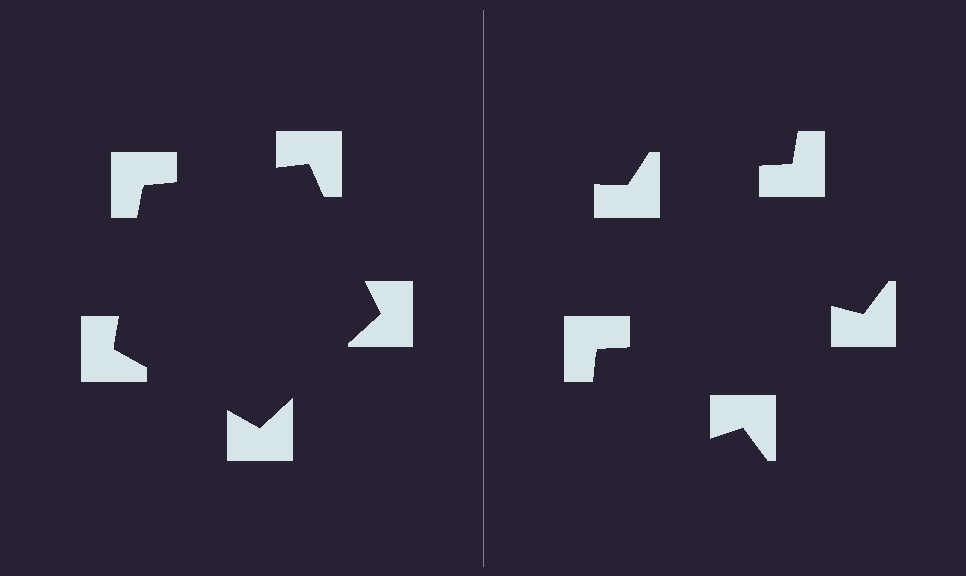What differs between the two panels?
The notched squares are positioned identically on both sides; only the wedge orientations differ. On the left they align to a pentagon; on the right they are misaligned.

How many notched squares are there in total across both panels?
10 — 5 on each side.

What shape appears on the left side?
An illusory pentagon.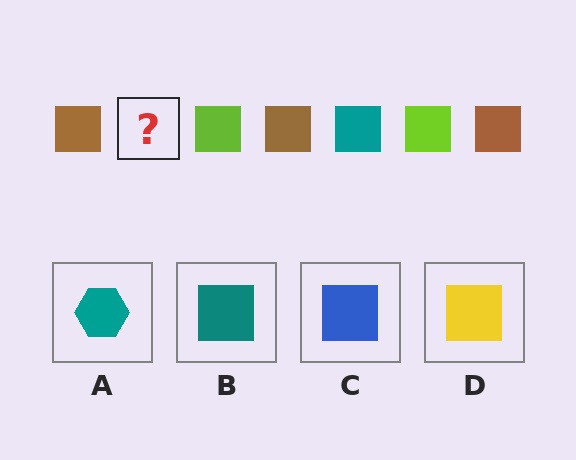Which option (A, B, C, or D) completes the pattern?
B.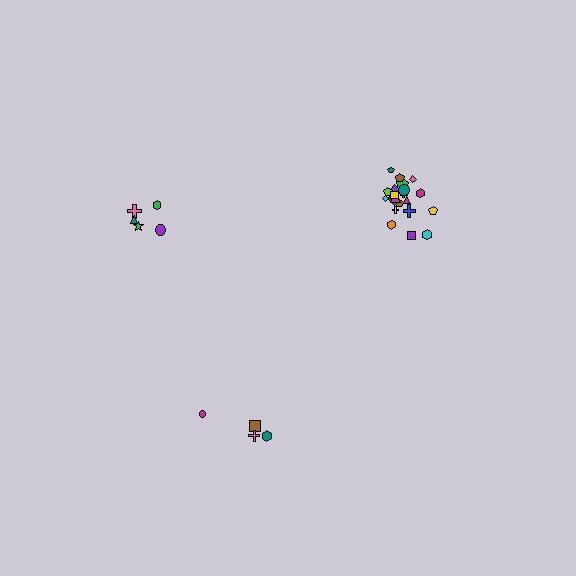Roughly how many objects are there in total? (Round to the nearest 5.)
Roughly 30 objects in total.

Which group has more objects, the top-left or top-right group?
The top-right group.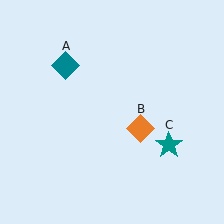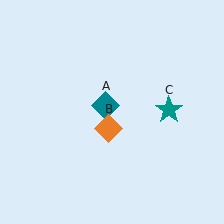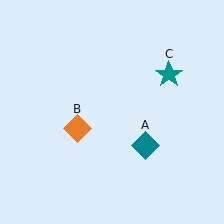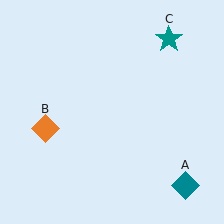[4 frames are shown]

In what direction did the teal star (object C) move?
The teal star (object C) moved up.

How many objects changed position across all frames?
3 objects changed position: teal diamond (object A), orange diamond (object B), teal star (object C).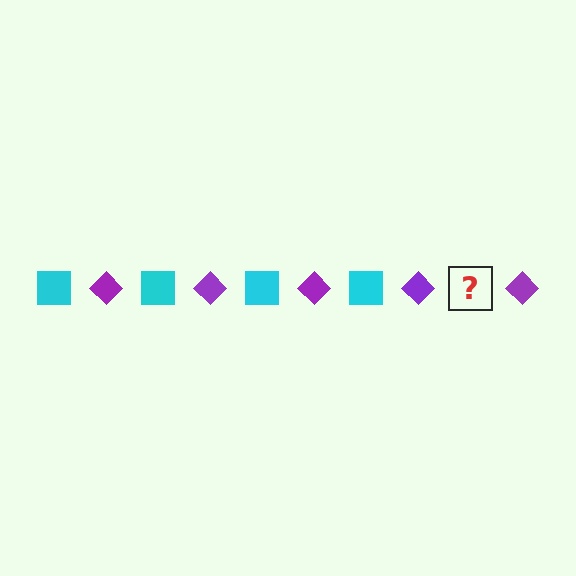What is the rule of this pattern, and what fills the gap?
The rule is that the pattern alternates between cyan square and purple diamond. The gap should be filled with a cyan square.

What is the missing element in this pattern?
The missing element is a cyan square.